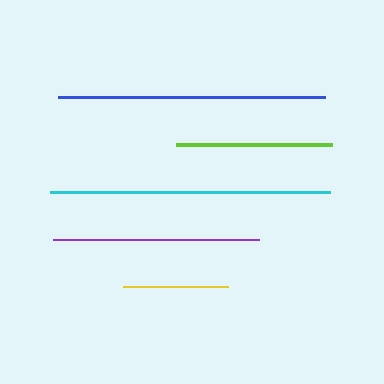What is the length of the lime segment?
The lime segment is approximately 156 pixels long.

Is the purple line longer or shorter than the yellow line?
The purple line is longer than the yellow line.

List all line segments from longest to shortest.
From longest to shortest: cyan, blue, purple, lime, yellow.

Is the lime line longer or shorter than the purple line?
The purple line is longer than the lime line.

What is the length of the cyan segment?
The cyan segment is approximately 280 pixels long.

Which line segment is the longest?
The cyan line is the longest at approximately 280 pixels.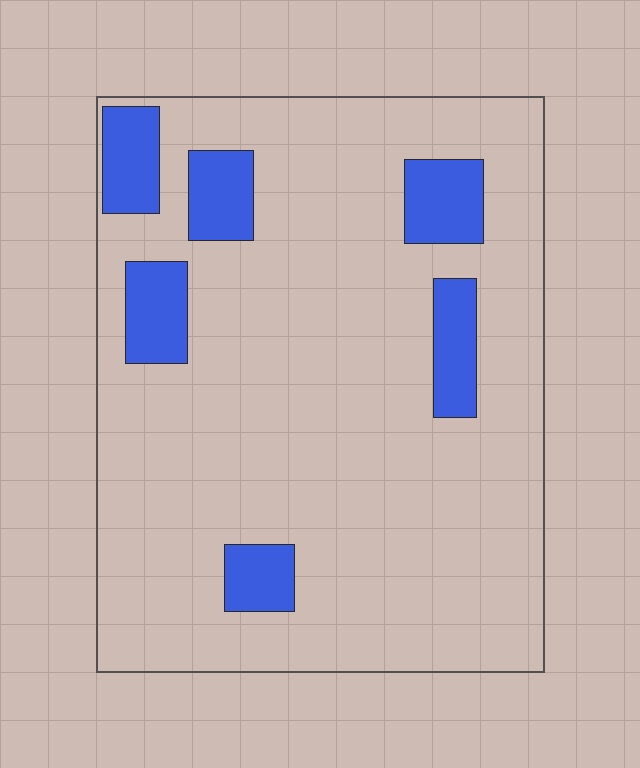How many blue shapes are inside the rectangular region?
6.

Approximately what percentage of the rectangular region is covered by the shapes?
Approximately 15%.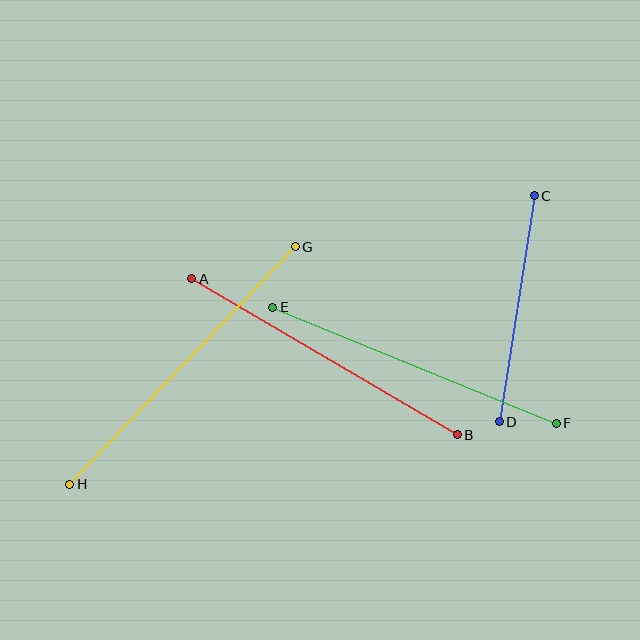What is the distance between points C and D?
The distance is approximately 229 pixels.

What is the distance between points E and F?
The distance is approximately 306 pixels.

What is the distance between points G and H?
The distance is approximately 327 pixels.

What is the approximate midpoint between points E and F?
The midpoint is at approximately (414, 365) pixels.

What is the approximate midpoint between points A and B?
The midpoint is at approximately (324, 357) pixels.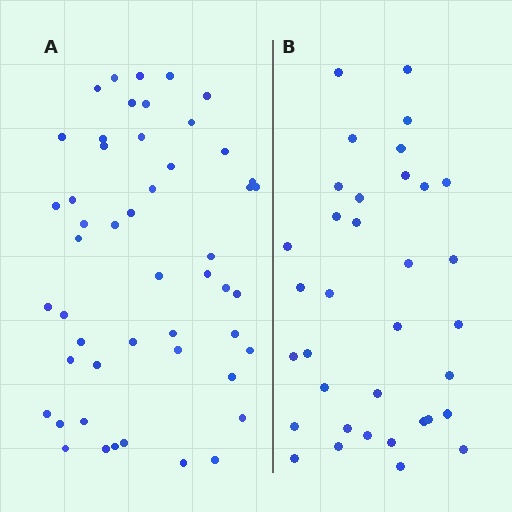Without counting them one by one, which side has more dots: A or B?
Region A (the left region) has more dots.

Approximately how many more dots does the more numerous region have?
Region A has approximately 15 more dots than region B.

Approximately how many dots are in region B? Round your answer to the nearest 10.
About 40 dots. (The exact count is 35, which rounds to 40.)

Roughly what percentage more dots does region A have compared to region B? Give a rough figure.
About 45% more.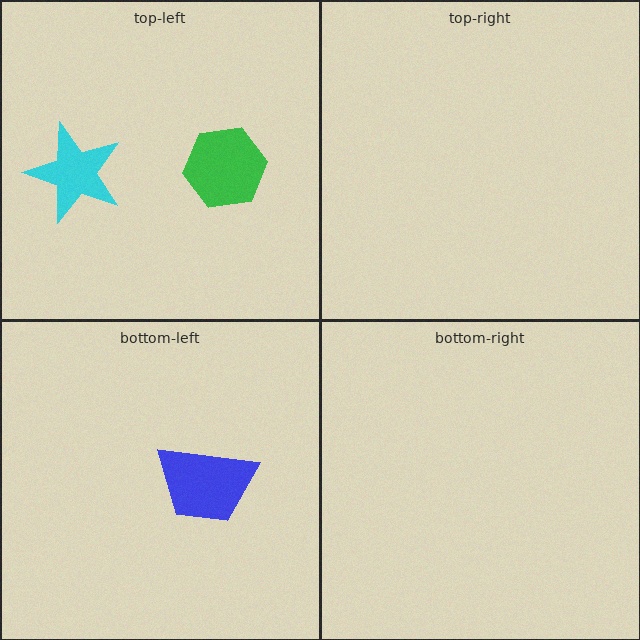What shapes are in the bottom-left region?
The blue trapezoid.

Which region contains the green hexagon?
The top-left region.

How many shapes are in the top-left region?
2.